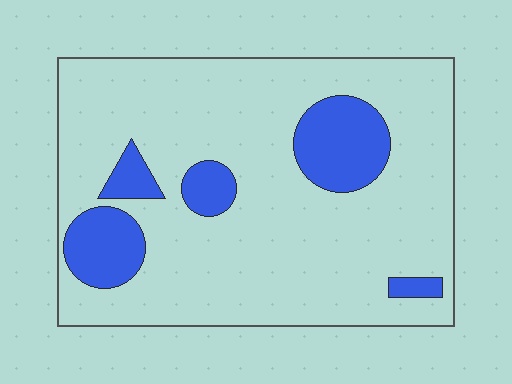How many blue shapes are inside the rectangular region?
5.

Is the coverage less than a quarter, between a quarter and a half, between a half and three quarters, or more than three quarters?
Less than a quarter.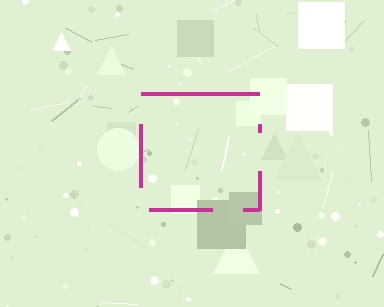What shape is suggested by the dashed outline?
The dashed outline suggests a square.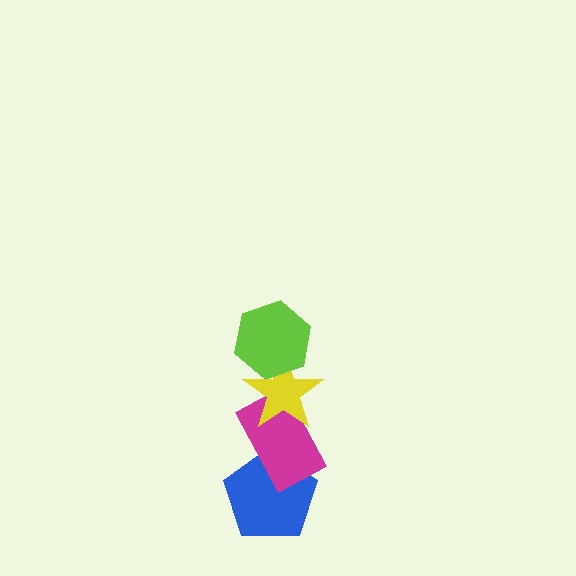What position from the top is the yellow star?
The yellow star is 2nd from the top.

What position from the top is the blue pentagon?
The blue pentagon is 4th from the top.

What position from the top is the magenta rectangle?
The magenta rectangle is 3rd from the top.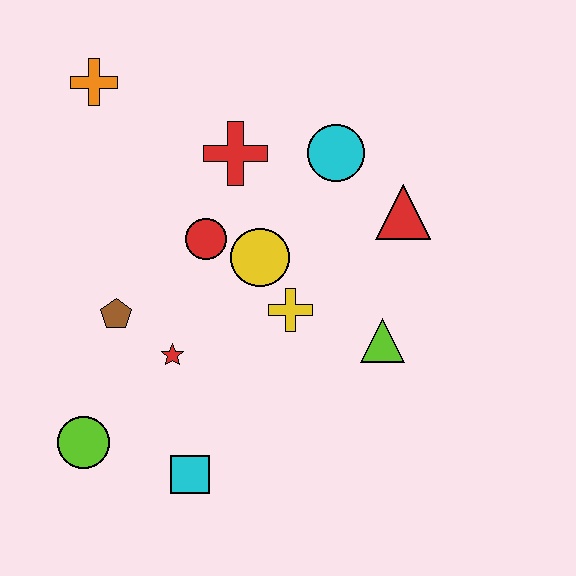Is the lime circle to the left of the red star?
Yes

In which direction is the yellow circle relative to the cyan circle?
The yellow circle is below the cyan circle.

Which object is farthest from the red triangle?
The lime circle is farthest from the red triangle.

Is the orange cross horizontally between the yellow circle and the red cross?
No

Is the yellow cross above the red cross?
No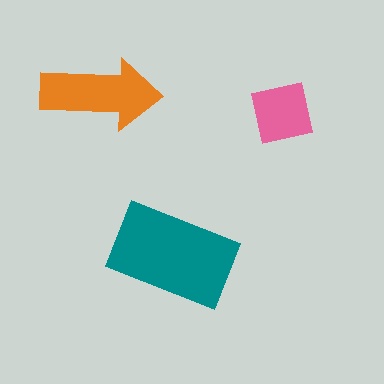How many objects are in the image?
There are 3 objects in the image.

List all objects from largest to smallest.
The teal rectangle, the orange arrow, the pink square.